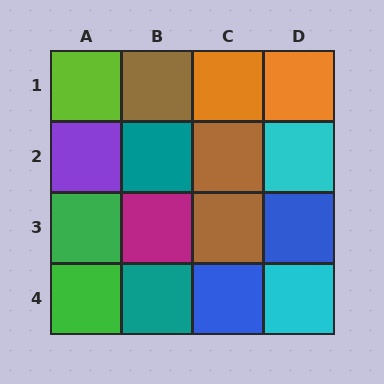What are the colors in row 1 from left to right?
Lime, brown, orange, orange.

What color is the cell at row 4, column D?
Cyan.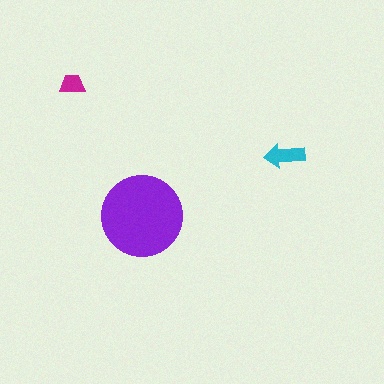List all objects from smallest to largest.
The magenta trapezoid, the cyan arrow, the purple circle.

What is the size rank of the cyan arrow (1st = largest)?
2nd.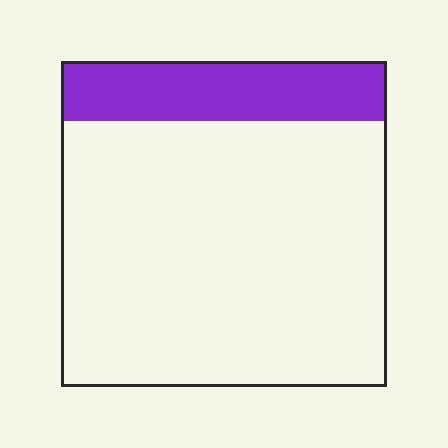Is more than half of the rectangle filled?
No.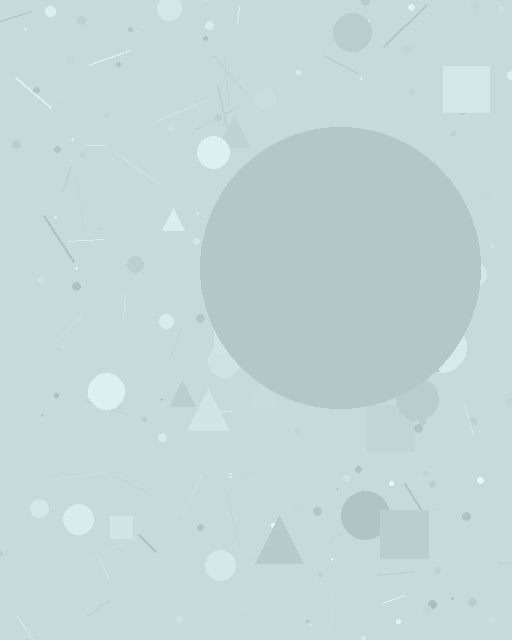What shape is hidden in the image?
A circle is hidden in the image.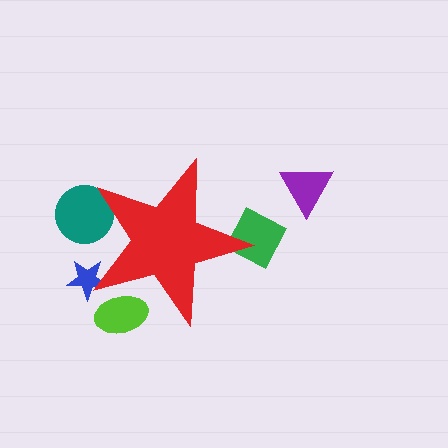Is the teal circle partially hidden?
Yes, the teal circle is partially hidden behind the red star.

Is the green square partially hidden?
Yes, the green square is partially hidden behind the red star.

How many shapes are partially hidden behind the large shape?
4 shapes are partially hidden.